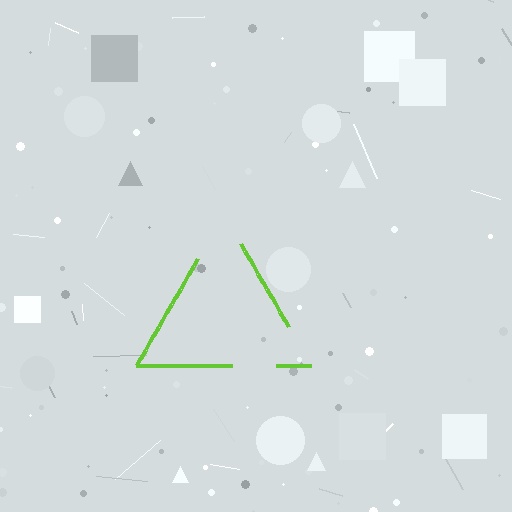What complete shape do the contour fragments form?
The contour fragments form a triangle.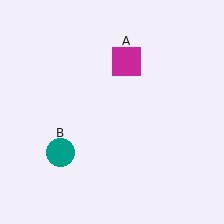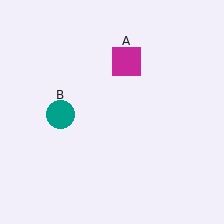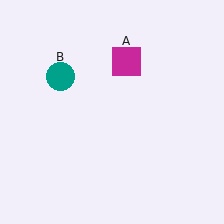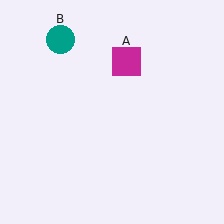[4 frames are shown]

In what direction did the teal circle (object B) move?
The teal circle (object B) moved up.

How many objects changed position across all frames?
1 object changed position: teal circle (object B).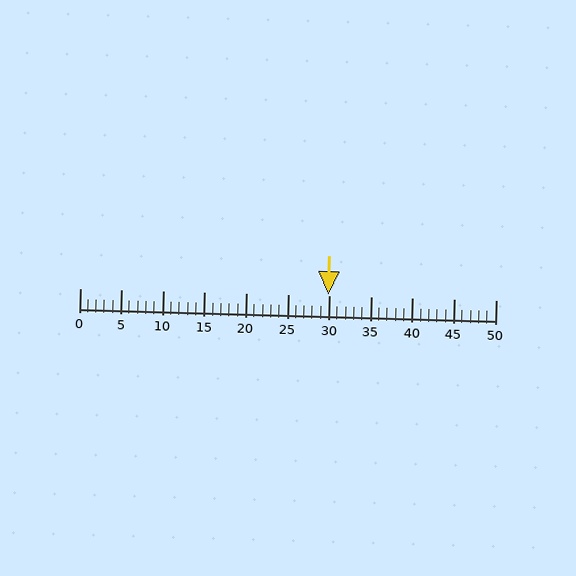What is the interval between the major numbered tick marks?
The major tick marks are spaced 5 units apart.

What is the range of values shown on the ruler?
The ruler shows values from 0 to 50.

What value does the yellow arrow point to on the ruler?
The yellow arrow points to approximately 30.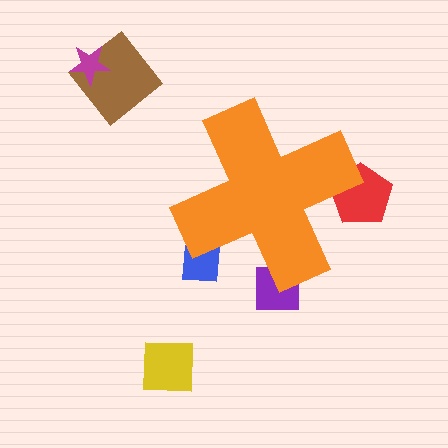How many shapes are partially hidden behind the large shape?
3 shapes are partially hidden.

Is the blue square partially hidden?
Yes, the blue square is partially hidden behind the orange cross.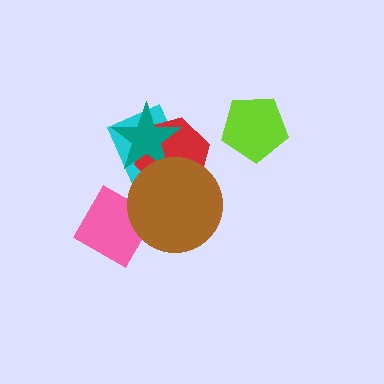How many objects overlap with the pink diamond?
2 objects overlap with the pink diamond.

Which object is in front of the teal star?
The brown circle is in front of the teal star.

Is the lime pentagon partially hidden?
No, no other shape covers it.